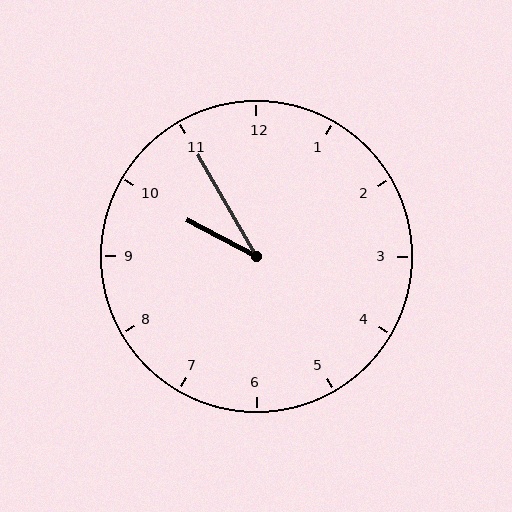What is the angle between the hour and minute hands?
Approximately 32 degrees.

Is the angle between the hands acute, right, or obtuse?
It is acute.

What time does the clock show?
9:55.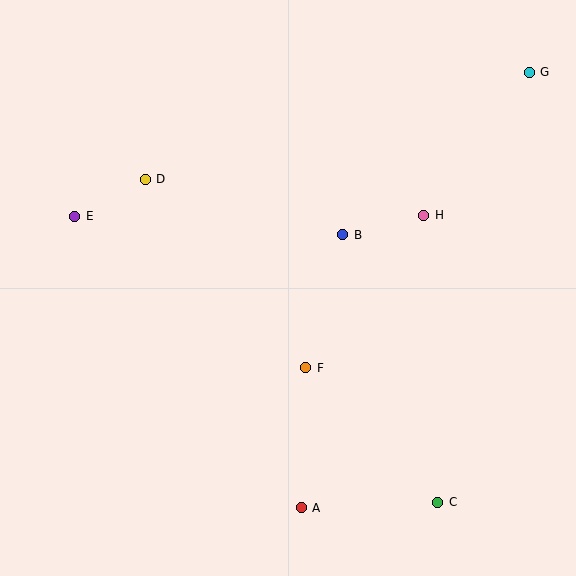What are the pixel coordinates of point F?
Point F is at (306, 368).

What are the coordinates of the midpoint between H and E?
The midpoint between H and E is at (249, 216).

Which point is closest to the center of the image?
Point B at (343, 235) is closest to the center.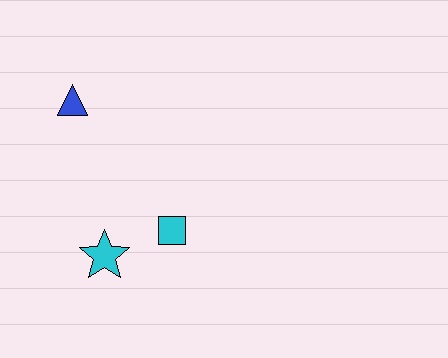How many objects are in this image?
There are 3 objects.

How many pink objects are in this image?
There are no pink objects.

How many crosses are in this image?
There are no crosses.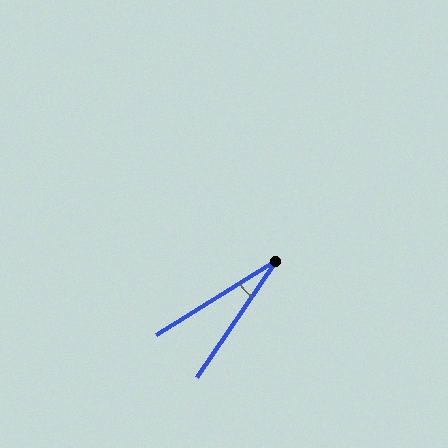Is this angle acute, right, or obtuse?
It is acute.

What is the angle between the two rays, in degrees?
Approximately 24 degrees.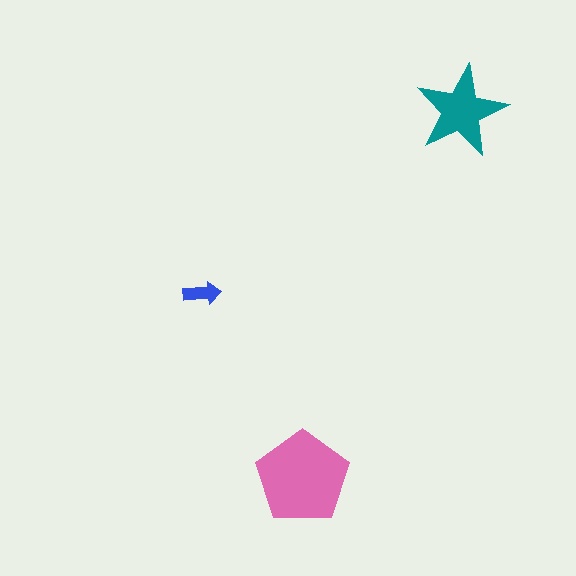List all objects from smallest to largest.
The blue arrow, the teal star, the pink pentagon.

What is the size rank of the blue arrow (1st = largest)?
3rd.